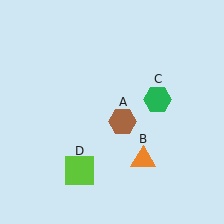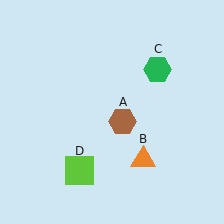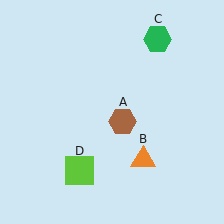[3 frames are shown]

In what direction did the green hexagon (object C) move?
The green hexagon (object C) moved up.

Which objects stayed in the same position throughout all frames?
Brown hexagon (object A) and orange triangle (object B) and lime square (object D) remained stationary.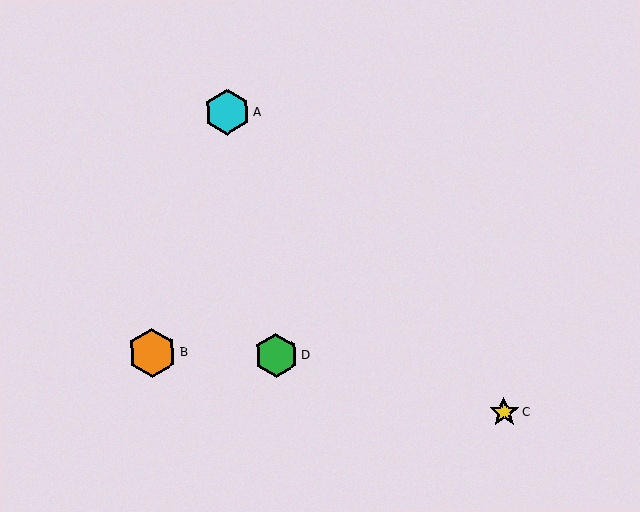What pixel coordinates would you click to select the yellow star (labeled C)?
Click at (504, 412) to select the yellow star C.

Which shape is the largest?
The orange hexagon (labeled B) is the largest.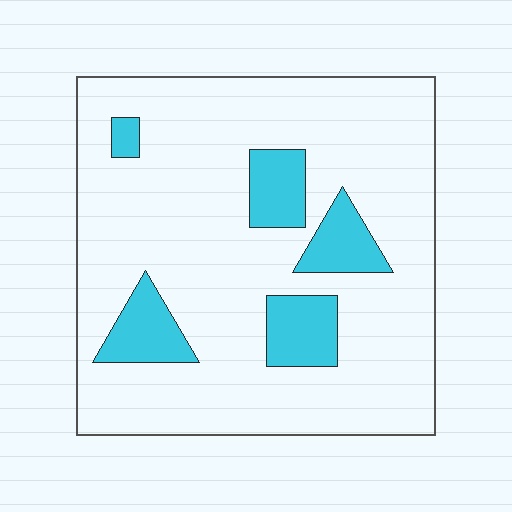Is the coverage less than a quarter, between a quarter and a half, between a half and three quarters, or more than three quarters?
Less than a quarter.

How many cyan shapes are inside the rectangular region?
5.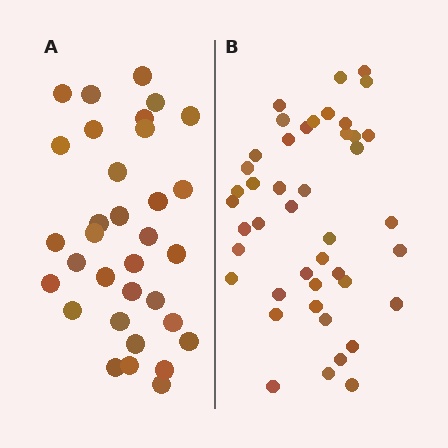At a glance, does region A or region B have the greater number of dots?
Region B (the right region) has more dots.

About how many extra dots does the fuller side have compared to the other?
Region B has roughly 12 or so more dots than region A.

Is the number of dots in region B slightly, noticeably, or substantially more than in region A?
Region B has noticeably more, but not dramatically so. The ratio is roughly 1.3 to 1.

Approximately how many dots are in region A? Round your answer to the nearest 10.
About 30 dots. (The exact count is 33, which rounds to 30.)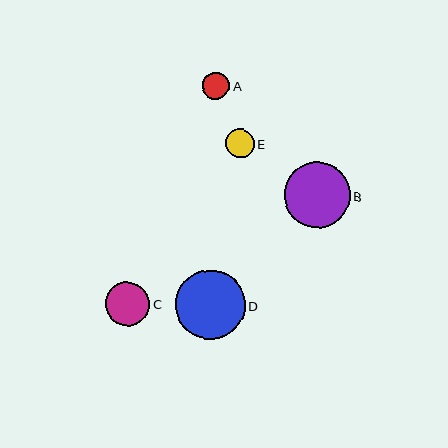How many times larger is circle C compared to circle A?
Circle C is approximately 1.6 times the size of circle A.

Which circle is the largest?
Circle D is the largest with a size of approximately 70 pixels.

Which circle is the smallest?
Circle A is the smallest with a size of approximately 27 pixels.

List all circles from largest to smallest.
From largest to smallest: D, B, C, E, A.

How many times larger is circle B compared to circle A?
Circle B is approximately 2.4 times the size of circle A.